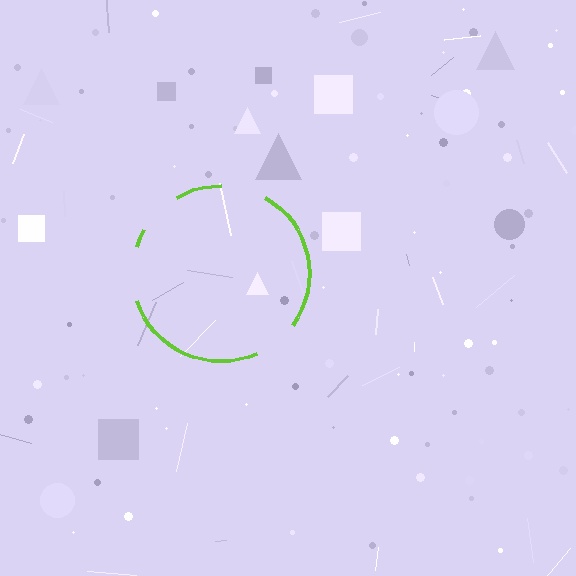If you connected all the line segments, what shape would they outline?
They would outline a circle.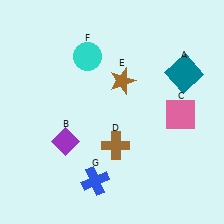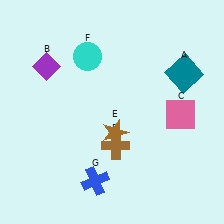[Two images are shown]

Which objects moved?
The objects that moved are: the purple diamond (B), the brown star (E).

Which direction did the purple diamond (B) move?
The purple diamond (B) moved up.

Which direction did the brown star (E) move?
The brown star (E) moved down.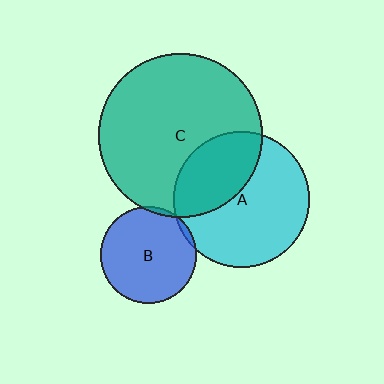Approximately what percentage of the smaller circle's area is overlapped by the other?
Approximately 5%.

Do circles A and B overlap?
Yes.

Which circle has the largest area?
Circle C (teal).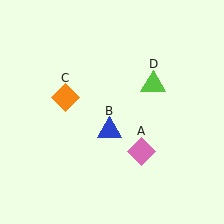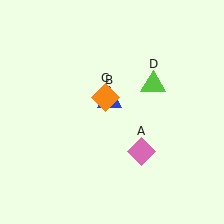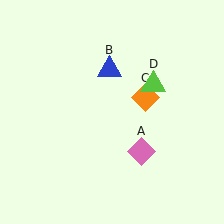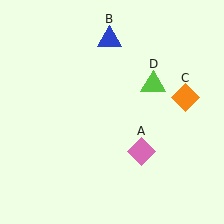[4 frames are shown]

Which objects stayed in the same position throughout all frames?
Pink diamond (object A) and lime triangle (object D) remained stationary.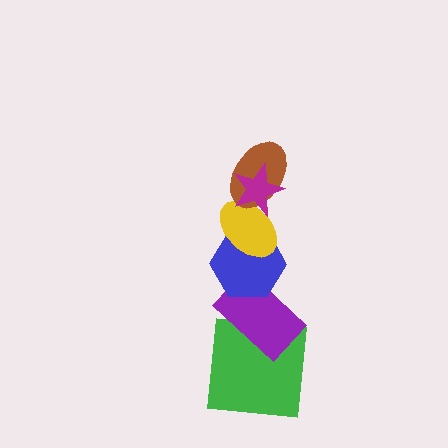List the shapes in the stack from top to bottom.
From top to bottom: the magenta star, the brown ellipse, the yellow ellipse, the blue hexagon, the purple rectangle, the green square.